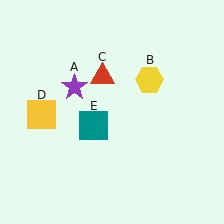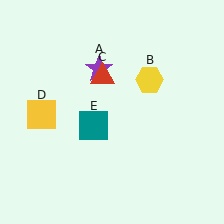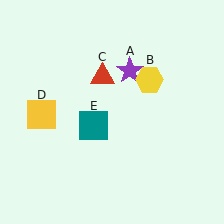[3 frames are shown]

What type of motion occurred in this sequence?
The purple star (object A) rotated clockwise around the center of the scene.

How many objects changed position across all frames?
1 object changed position: purple star (object A).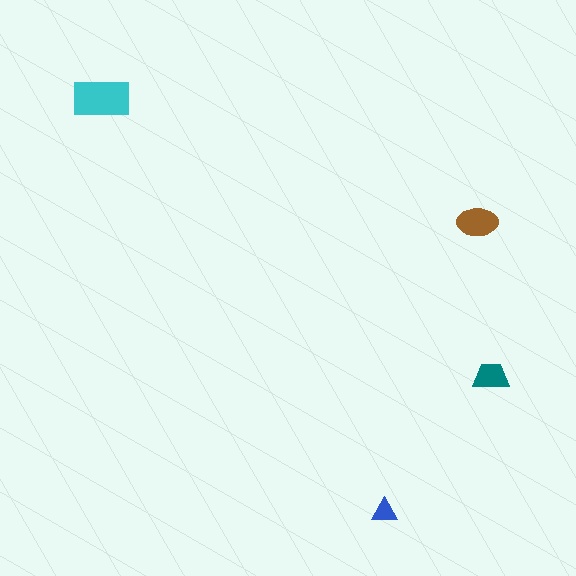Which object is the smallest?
The blue triangle.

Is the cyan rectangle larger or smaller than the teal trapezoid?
Larger.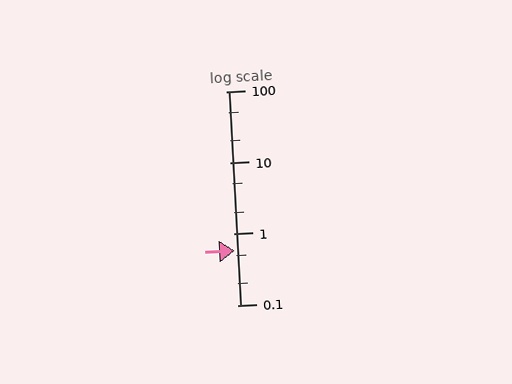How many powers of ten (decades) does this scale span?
The scale spans 3 decades, from 0.1 to 100.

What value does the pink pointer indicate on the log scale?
The pointer indicates approximately 0.58.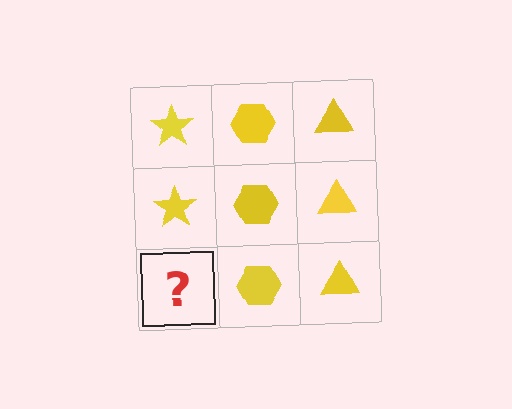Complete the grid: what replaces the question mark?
The question mark should be replaced with a yellow star.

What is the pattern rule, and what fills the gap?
The rule is that each column has a consistent shape. The gap should be filled with a yellow star.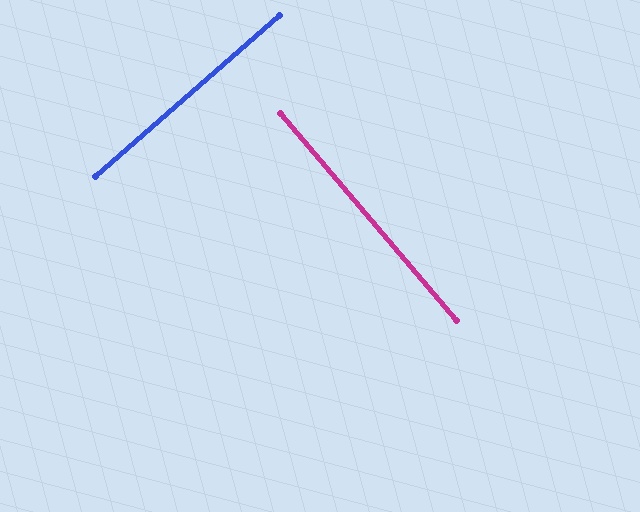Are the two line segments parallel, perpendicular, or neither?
Perpendicular — they meet at approximately 89°.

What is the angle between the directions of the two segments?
Approximately 89 degrees.